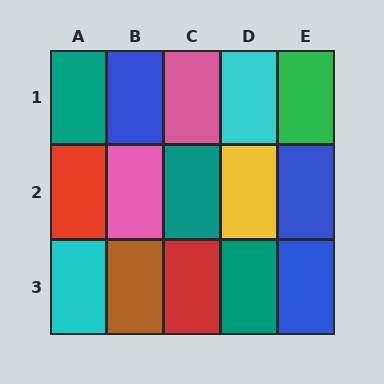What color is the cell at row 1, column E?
Green.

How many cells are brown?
1 cell is brown.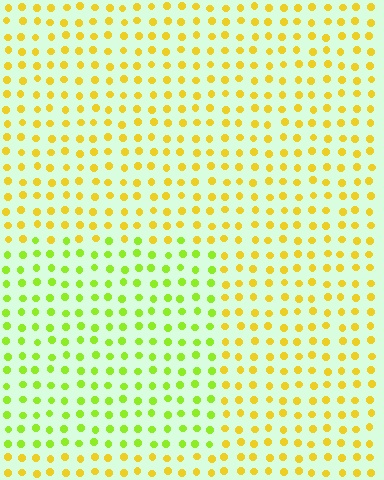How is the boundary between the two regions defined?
The boundary is defined purely by a slight shift in hue (about 38 degrees). Spacing, size, and orientation are identical on both sides.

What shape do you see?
I see a rectangle.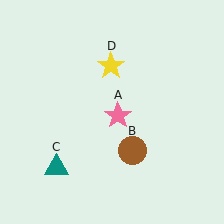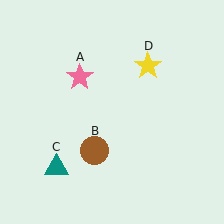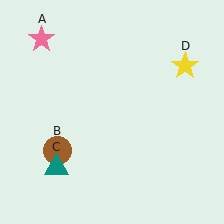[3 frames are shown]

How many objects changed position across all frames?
3 objects changed position: pink star (object A), brown circle (object B), yellow star (object D).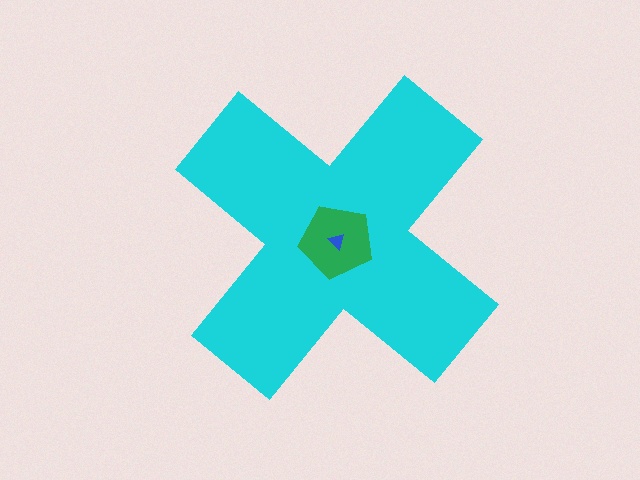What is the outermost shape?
The cyan cross.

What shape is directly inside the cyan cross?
The green pentagon.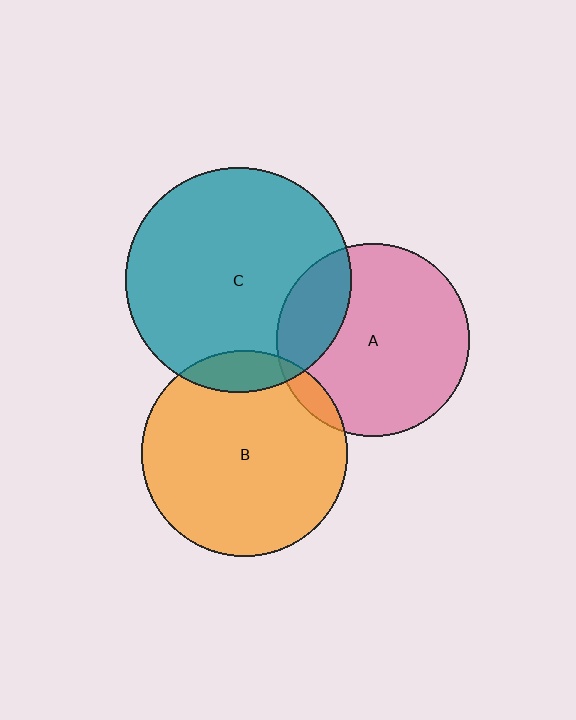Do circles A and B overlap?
Yes.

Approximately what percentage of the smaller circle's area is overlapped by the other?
Approximately 5%.